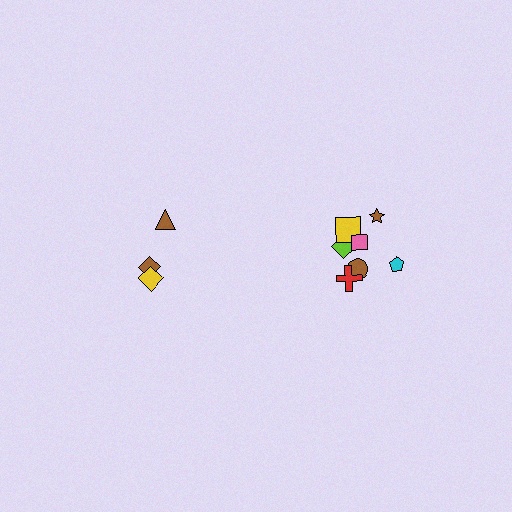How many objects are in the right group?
There are 7 objects.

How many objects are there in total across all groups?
There are 10 objects.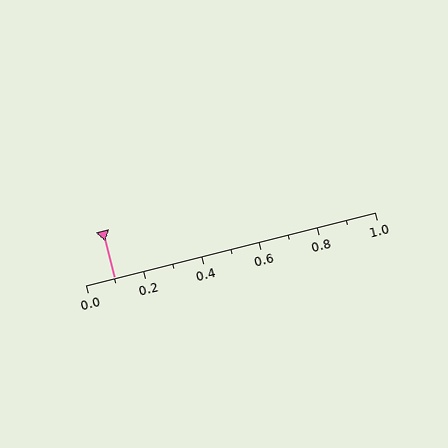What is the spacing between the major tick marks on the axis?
The major ticks are spaced 0.2 apart.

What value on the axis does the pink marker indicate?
The marker indicates approximately 0.1.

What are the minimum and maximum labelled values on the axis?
The axis runs from 0.0 to 1.0.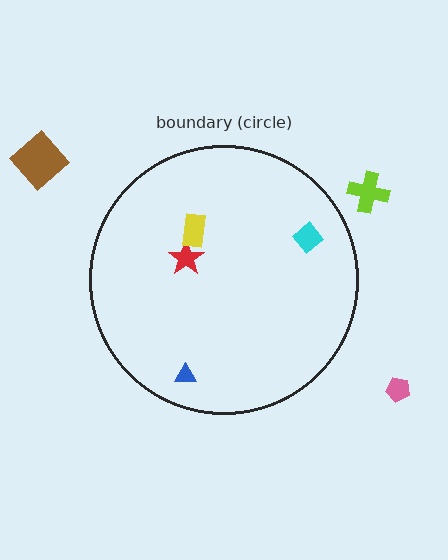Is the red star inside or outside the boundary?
Inside.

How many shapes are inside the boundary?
4 inside, 3 outside.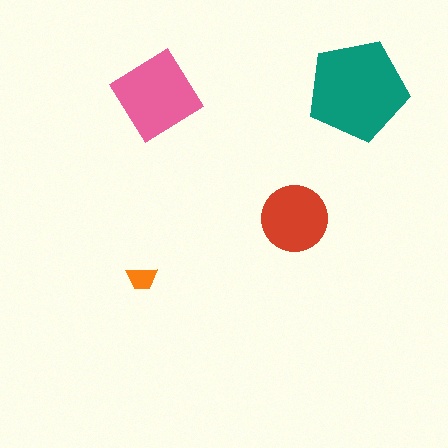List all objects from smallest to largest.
The orange trapezoid, the red circle, the pink diamond, the teal pentagon.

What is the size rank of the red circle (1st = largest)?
3rd.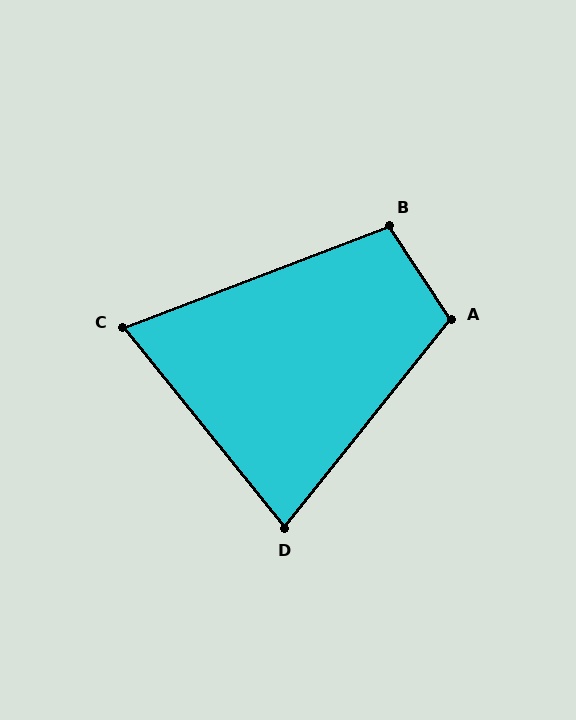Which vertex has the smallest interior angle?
C, at approximately 72 degrees.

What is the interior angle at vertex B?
Approximately 102 degrees (obtuse).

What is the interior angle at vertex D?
Approximately 78 degrees (acute).